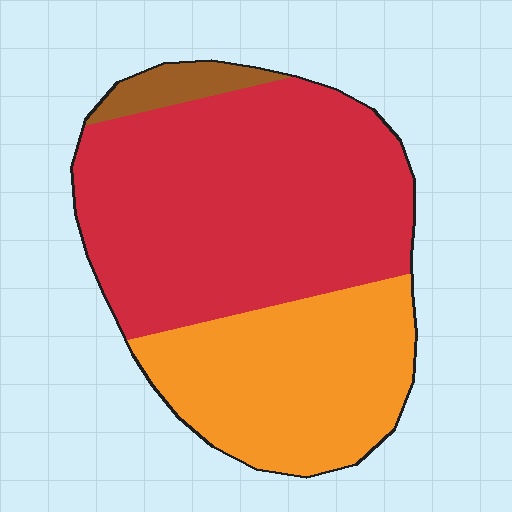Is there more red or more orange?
Red.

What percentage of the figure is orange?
Orange covers about 35% of the figure.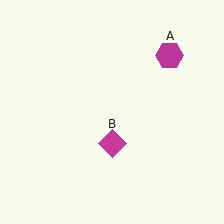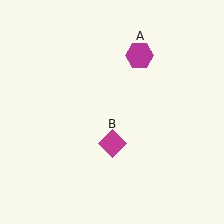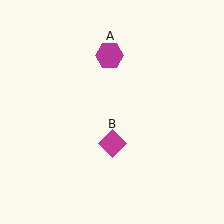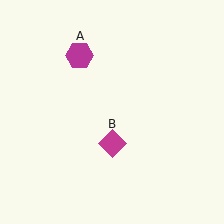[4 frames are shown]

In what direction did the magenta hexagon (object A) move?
The magenta hexagon (object A) moved left.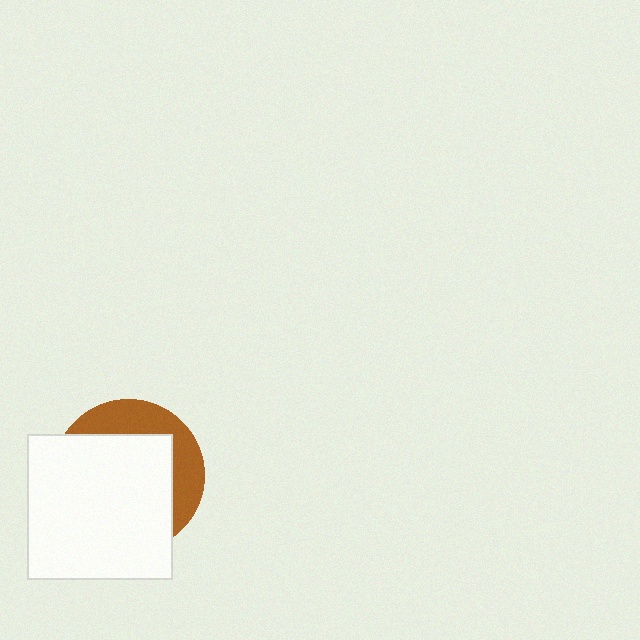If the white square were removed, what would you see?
You would see the complete brown circle.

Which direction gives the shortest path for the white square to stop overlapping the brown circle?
Moving toward the lower-left gives the shortest separation.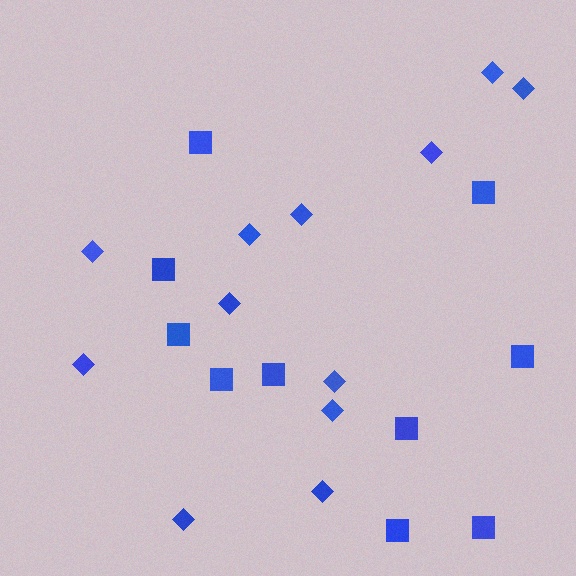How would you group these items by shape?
There are 2 groups: one group of diamonds (12) and one group of squares (10).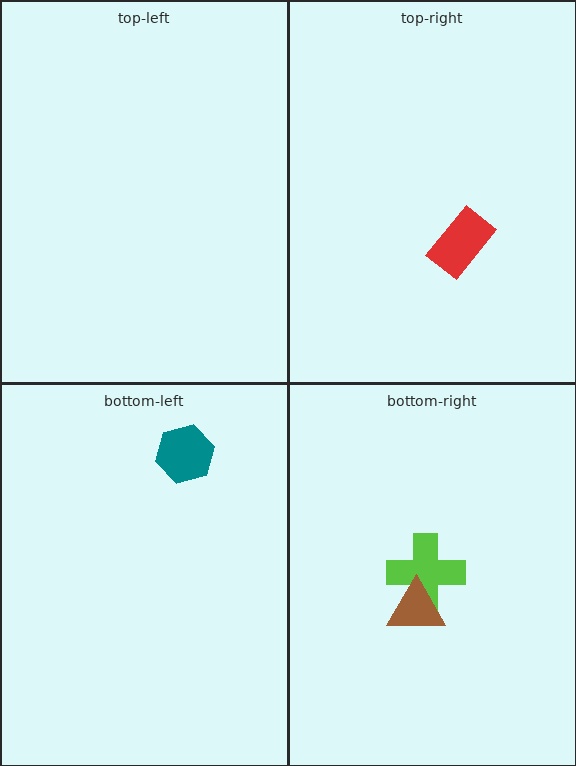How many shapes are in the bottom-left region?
1.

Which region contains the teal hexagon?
The bottom-left region.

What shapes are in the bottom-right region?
The lime cross, the brown triangle.